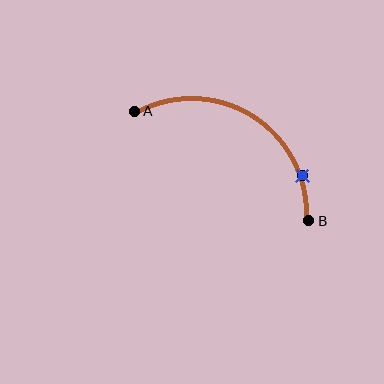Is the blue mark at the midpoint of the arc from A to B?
No. The blue mark lies on the arc but is closer to endpoint B. The arc midpoint would be at the point on the curve equidistant along the arc from both A and B.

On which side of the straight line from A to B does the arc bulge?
The arc bulges above the straight line connecting A and B.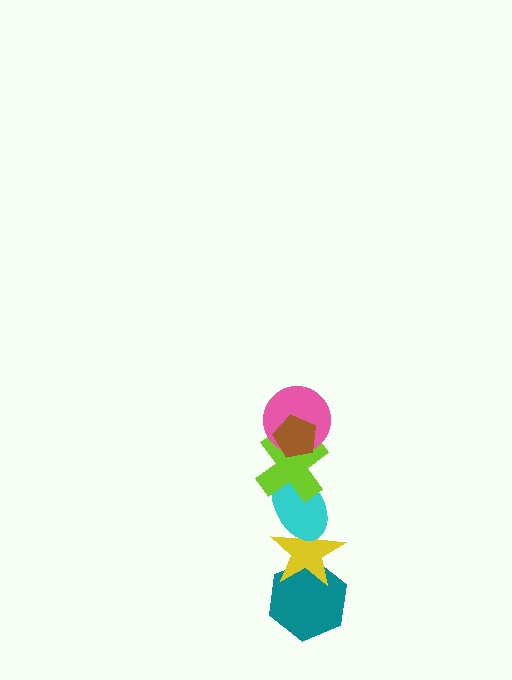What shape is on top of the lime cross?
The pink circle is on top of the lime cross.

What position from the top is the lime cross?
The lime cross is 3rd from the top.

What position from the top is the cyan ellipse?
The cyan ellipse is 4th from the top.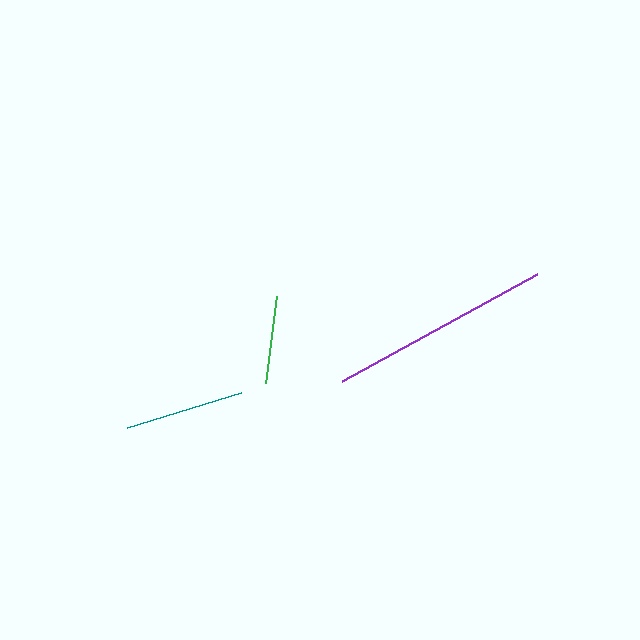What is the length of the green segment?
The green segment is approximately 87 pixels long.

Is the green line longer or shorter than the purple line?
The purple line is longer than the green line.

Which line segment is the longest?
The purple line is the longest at approximately 222 pixels.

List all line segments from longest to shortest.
From longest to shortest: purple, teal, green.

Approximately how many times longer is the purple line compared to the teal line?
The purple line is approximately 1.9 times the length of the teal line.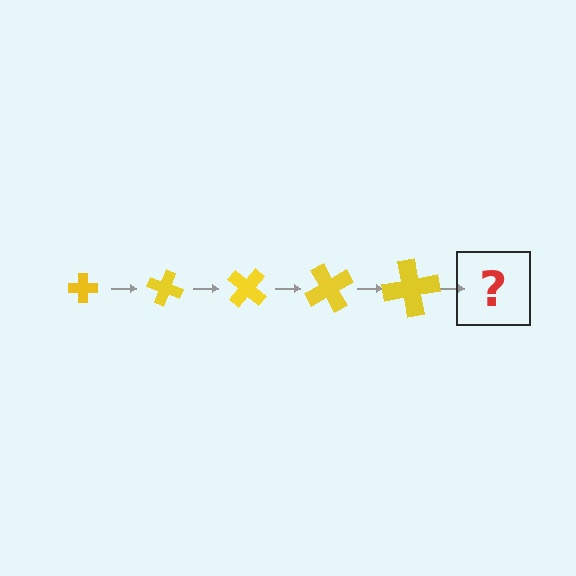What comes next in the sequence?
The next element should be a cross, larger than the previous one and rotated 100 degrees from the start.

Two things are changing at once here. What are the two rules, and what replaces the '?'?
The two rules are that the cross grows larger each step and it rotates 20 degrees each step. The '?' should be a cross, larger than the previous one and rotated 100 degrees from the start.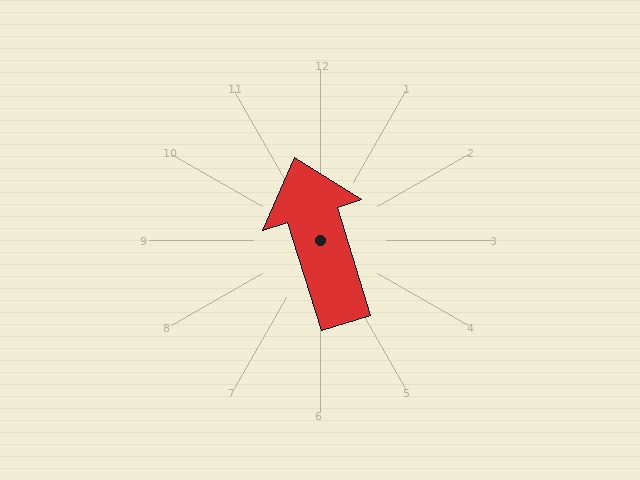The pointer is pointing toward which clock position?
Roughly 11 o'clock.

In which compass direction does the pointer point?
North.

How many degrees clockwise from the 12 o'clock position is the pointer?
Approximately 343 degrees.